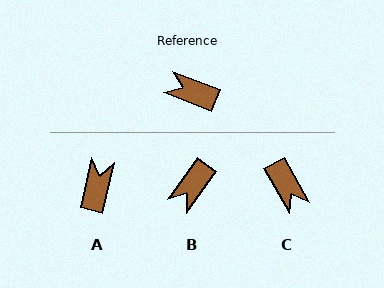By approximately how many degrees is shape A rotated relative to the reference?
Approximately 82 degrees clockwise.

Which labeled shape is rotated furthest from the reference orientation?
C, about 141 degrees away.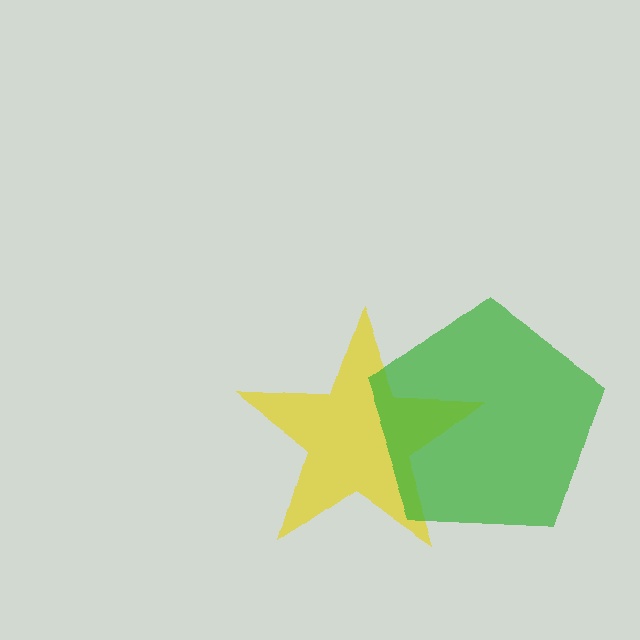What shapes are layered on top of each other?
The layered shapes are: a yellow star, a green pentagon.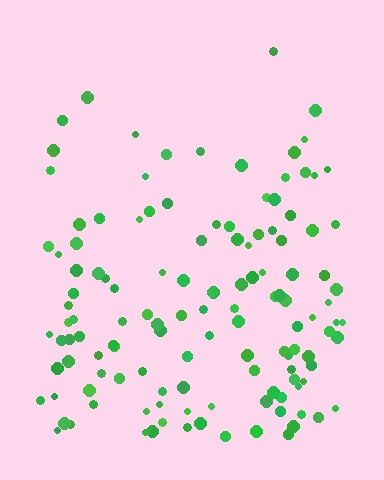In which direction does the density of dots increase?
From top to bottom, with the bottom side densest.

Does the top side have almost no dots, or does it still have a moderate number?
Still a moderate number, just noticeably fewer than the bottom.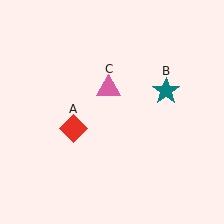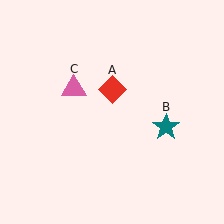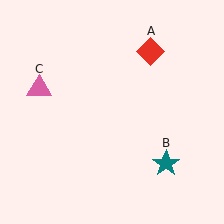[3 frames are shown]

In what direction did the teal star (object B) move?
The teal star (object B) moved down.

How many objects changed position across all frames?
3 objects changed position: red diamond (object A), teal star (object B), pink triangle (object C).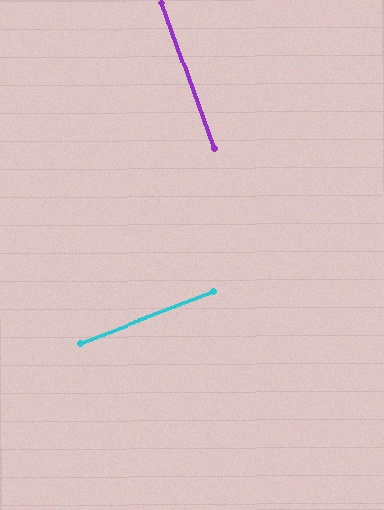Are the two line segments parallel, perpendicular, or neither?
Perpendicular — they meet at approximately 89°.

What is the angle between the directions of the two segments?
Approximately 89 degrees.